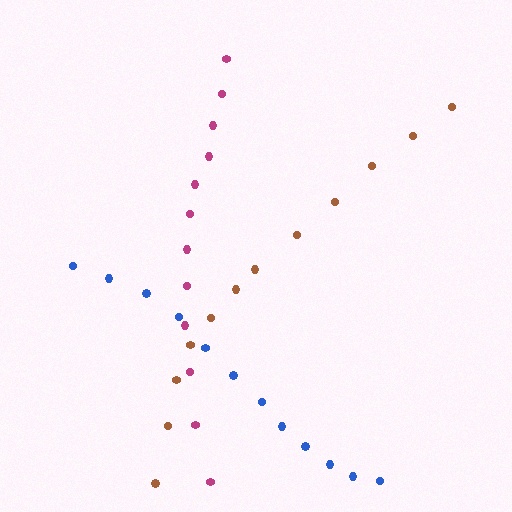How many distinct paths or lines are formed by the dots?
There are 3 distinct paths.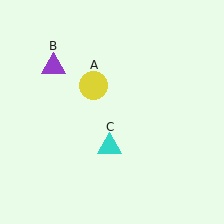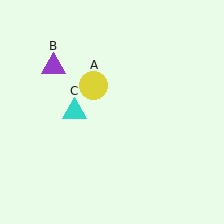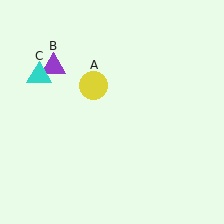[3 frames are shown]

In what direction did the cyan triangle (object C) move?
The cyan triangle (object C) moved up and to the left.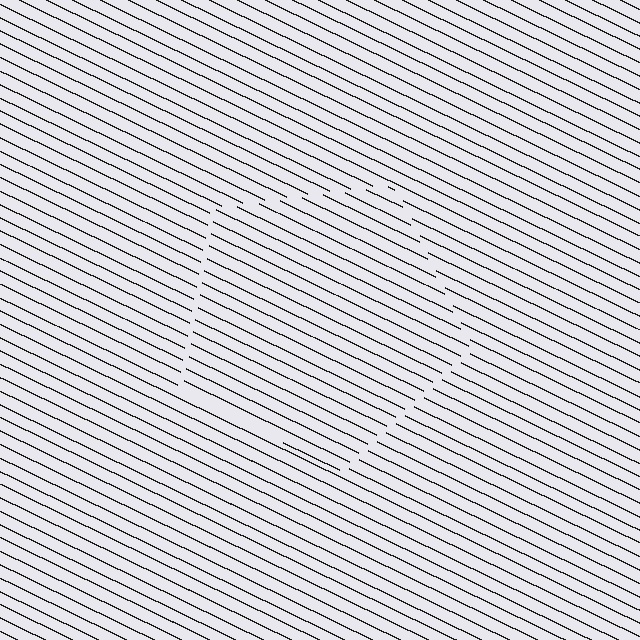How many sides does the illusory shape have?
5 sides — the line-ends trace a pentagon.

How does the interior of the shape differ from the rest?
The interior of the shape contains the same grating, shifted by half a period — the contour is defined by the phase discontinuity where line-ends from the inner and outer gratings abut.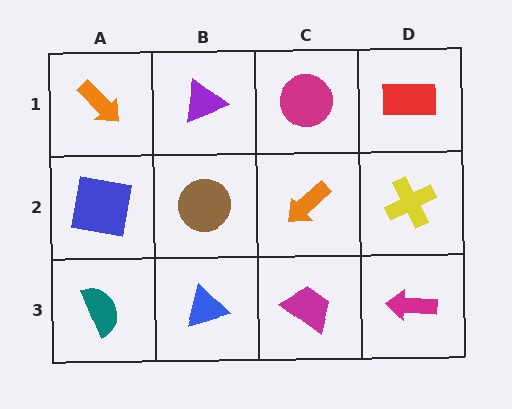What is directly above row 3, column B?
A brown circle.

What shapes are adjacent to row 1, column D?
A yellow cross (row 2, column D), a magenta circle (row 1, column C).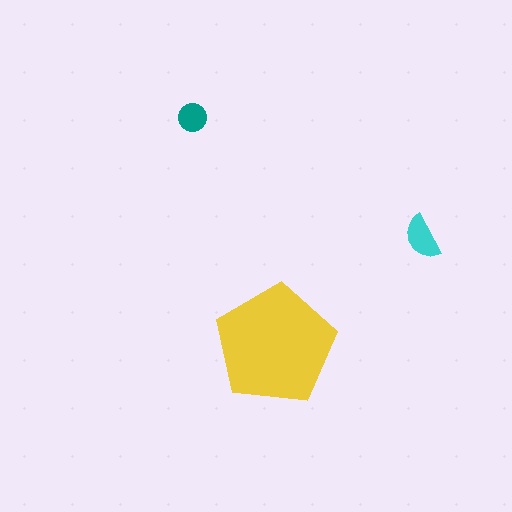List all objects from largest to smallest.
The yellow pentagon, the cyan semicircle, the teal circle.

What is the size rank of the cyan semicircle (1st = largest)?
2nd.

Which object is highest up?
The teal circle is topmost.